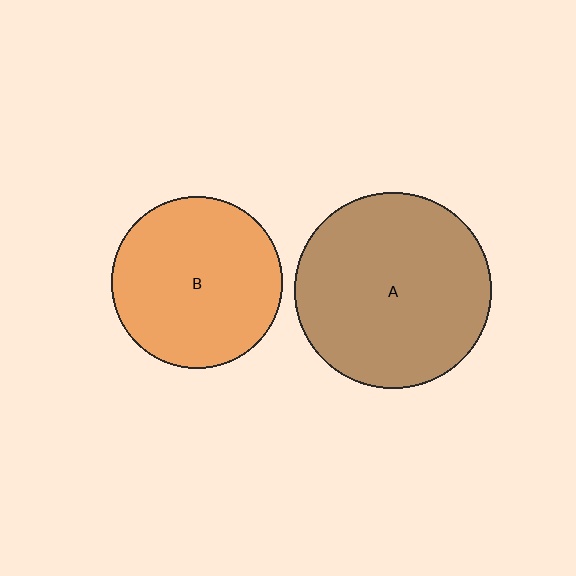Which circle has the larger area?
Circle A (brown).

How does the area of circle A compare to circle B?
Approximately 1.3 times.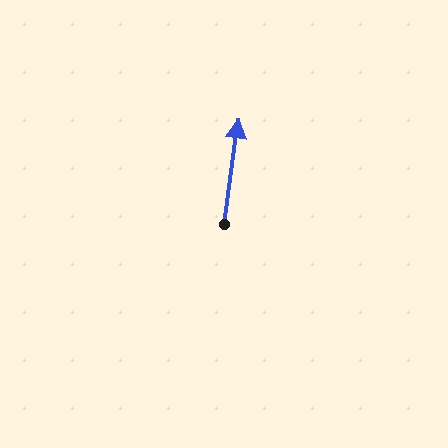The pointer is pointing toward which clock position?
Roughly 12 o'clock.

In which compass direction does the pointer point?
North.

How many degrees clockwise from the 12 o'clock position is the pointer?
Approximately 8 degrees.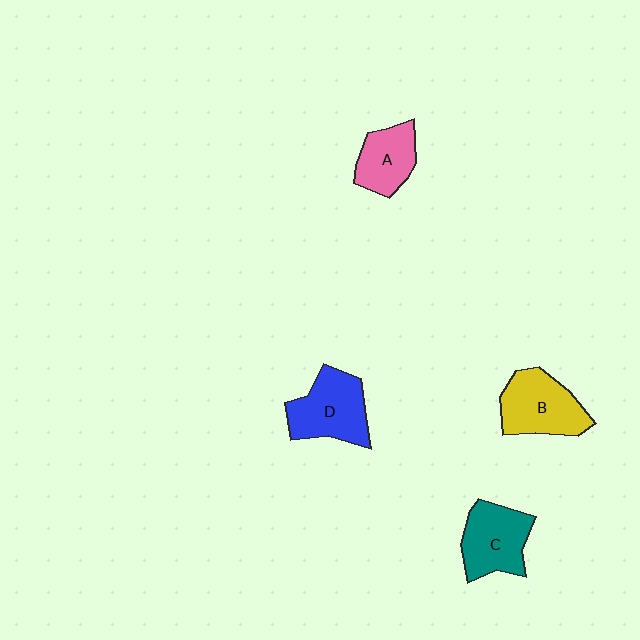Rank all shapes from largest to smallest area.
From largest to smallest: B (yellow), D (blue), C (teal), A (pink).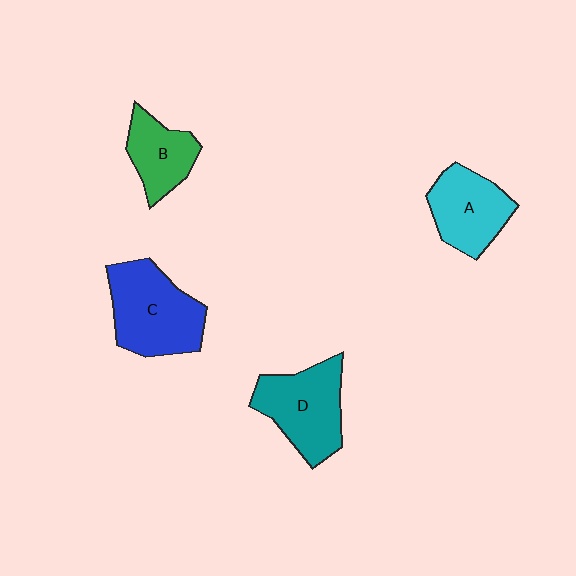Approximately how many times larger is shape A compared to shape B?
Approximately 1.3 times.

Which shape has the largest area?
Shape C (blue).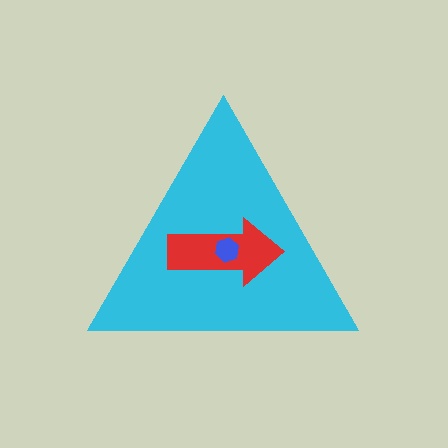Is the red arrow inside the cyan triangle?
Yes.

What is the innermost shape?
The blue hexagon.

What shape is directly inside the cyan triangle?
The red arrow.